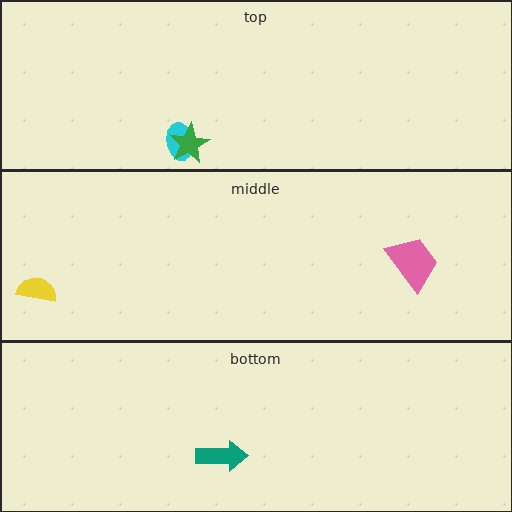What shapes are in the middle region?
The yellow semicircle, the pink trapezoid.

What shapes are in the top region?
The cyan ellipse, the green star.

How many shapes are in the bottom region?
1.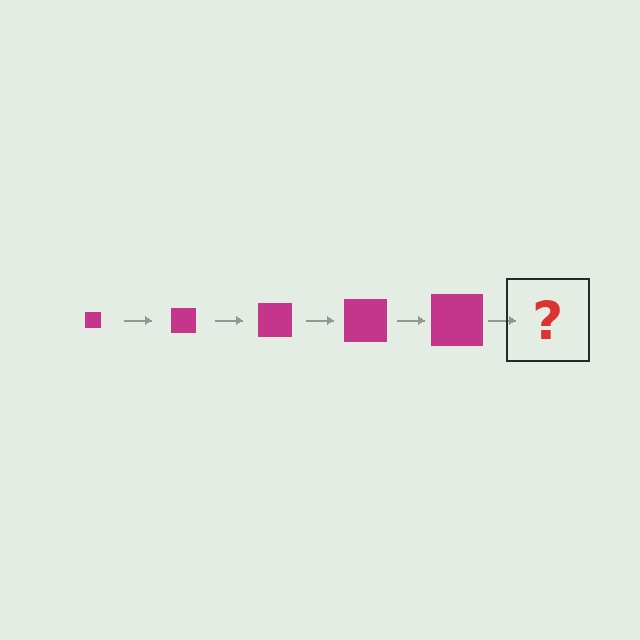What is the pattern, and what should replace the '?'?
The pattern is that the square gets progressively larger each step. The '?' should be a magenta square, larger than the previous one.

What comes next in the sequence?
The next element should be a magenta square, larger than the previous one.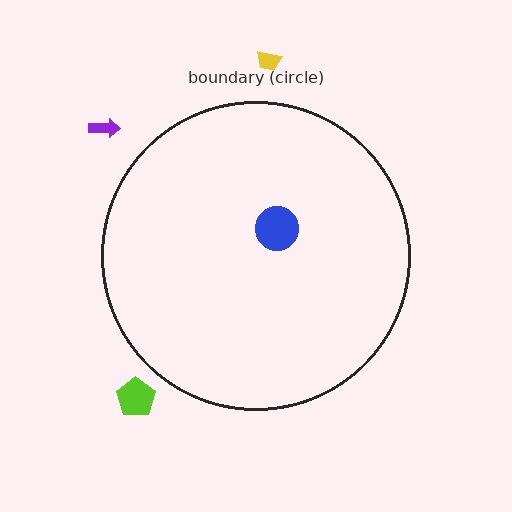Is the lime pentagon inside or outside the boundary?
Outside.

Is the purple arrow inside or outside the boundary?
Outside.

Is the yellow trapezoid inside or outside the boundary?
Outside.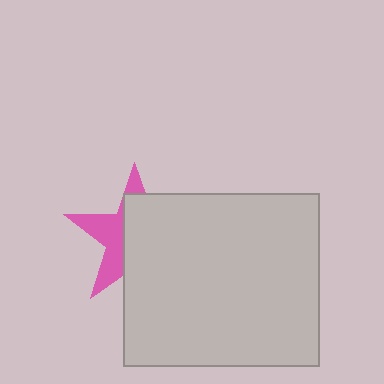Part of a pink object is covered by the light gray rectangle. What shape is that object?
It is a star.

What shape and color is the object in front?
The object in front is a light gray rectangle.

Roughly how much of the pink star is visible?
A small part of it is visible (roughly 39%).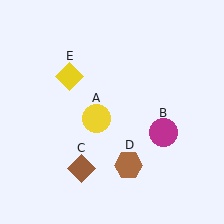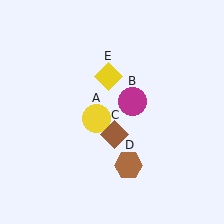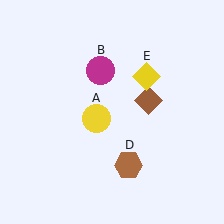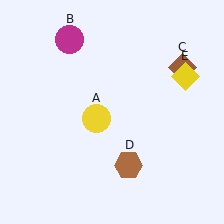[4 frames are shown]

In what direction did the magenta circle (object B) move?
The magenta circle (object B) moved up and to the left.